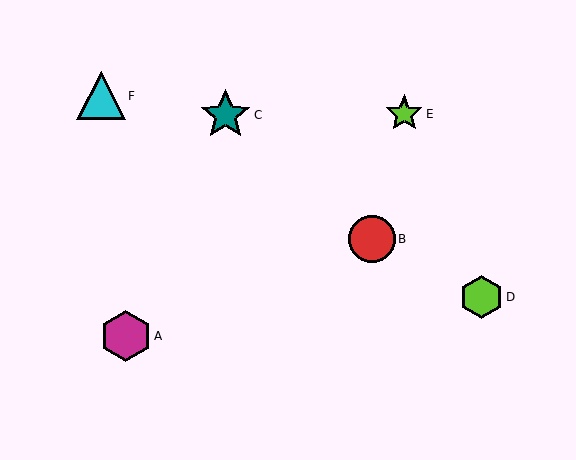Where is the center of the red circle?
The center of the red circle is at (372, 239).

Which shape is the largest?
The magenta hexagon (labeled A) is the largest.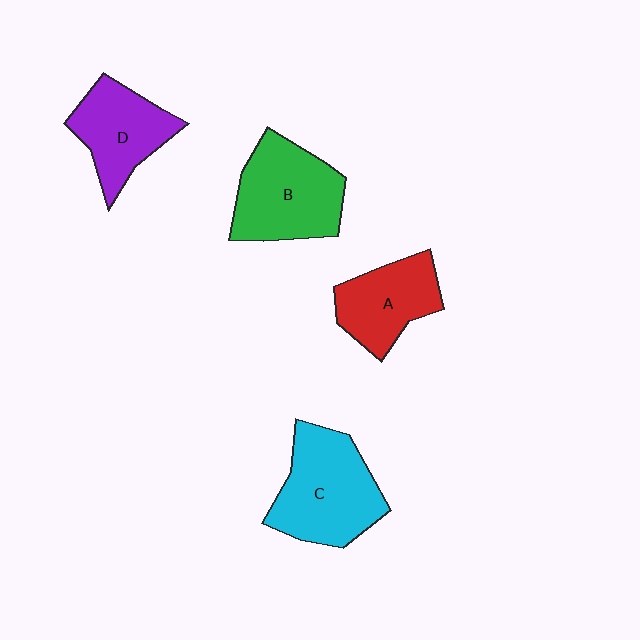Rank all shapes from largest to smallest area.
From largest to smallest: C (cyan), B (green), D (purple), A (red).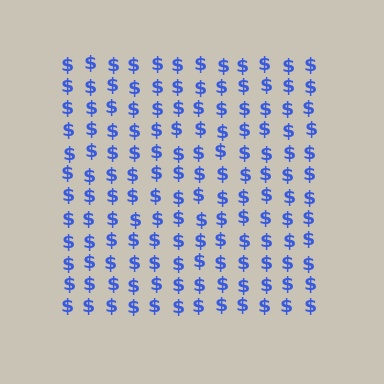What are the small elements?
The small elements are dollar signs.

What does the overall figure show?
The overall figure shows a square.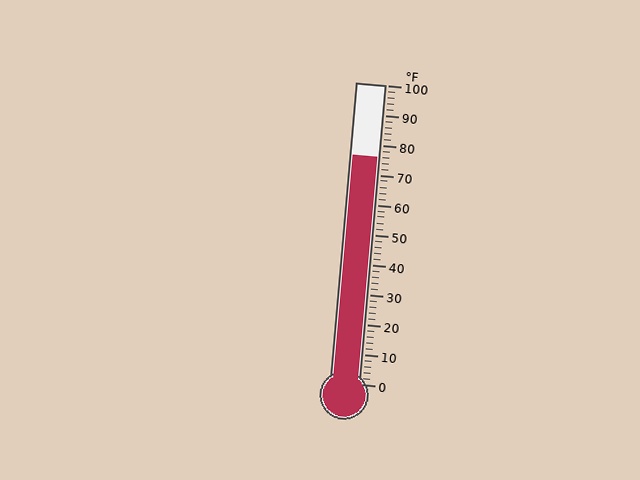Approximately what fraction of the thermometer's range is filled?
The thermometer is filled to approximately 75% of its range.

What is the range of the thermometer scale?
The thermometer scale ranges from 0°F to 100°F.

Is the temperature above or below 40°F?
The temperature is above 40°F.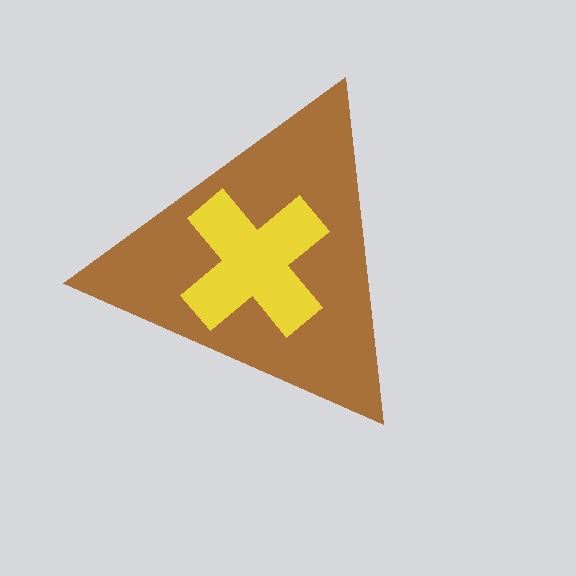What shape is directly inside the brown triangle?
The yellow cross.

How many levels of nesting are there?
2.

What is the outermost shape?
The brown triangle.